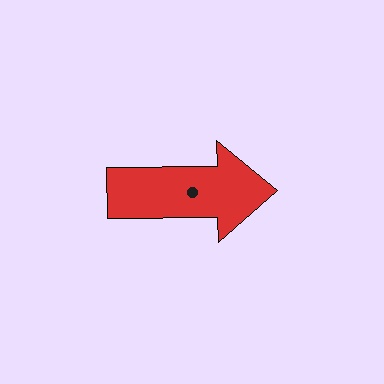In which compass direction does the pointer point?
East.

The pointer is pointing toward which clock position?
Roughly 3 o'clock.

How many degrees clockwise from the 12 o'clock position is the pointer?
Approximately 89 degrees.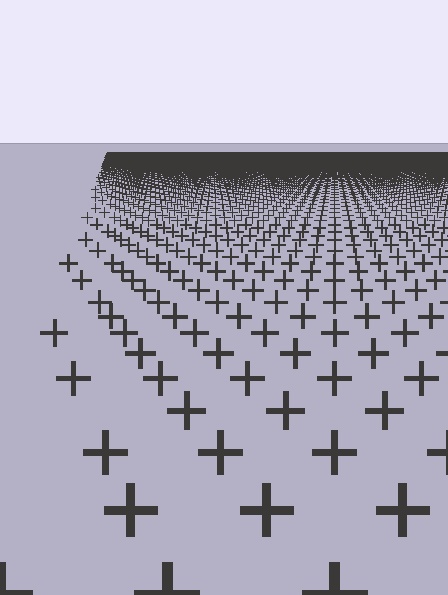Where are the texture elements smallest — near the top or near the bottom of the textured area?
Near the top.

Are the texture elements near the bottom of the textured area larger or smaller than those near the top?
Larger. Near the bottom, elements are closer to the viewer and appear at a bigger on-screen size.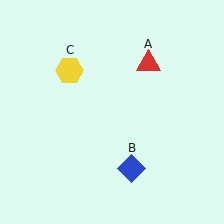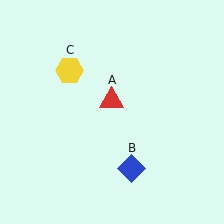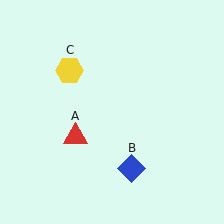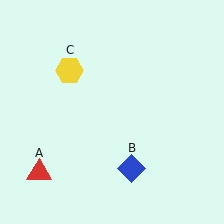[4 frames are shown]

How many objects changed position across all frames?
1 object changed position: red triangle (object A).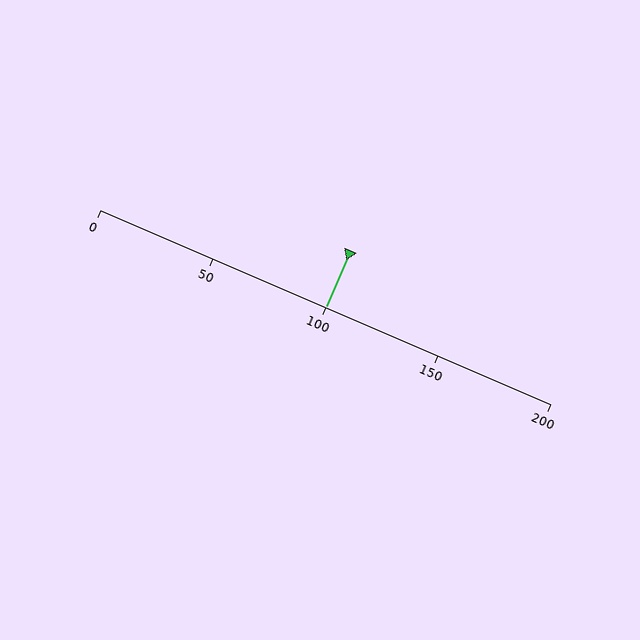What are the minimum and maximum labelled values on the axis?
The axis runs from 0 to 200.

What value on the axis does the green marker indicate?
The marker indicates approximately 100.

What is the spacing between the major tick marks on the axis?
The major ticks are spaced 50 apart.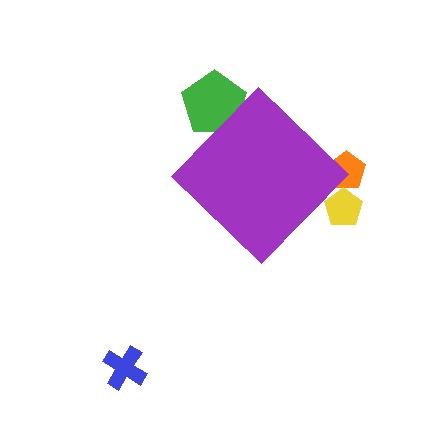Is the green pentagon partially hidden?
Yes, the green pentagon is partially hidden behind the purple diamond.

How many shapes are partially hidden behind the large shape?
3 shapes are partially hidden.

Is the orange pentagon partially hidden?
Yes, the orange pentagon is partially hidden behind the purple diamond.